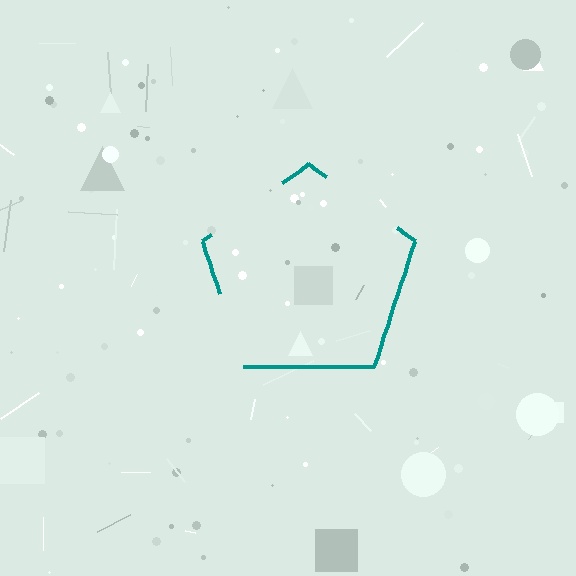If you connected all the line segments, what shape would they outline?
They would outline a pentagon.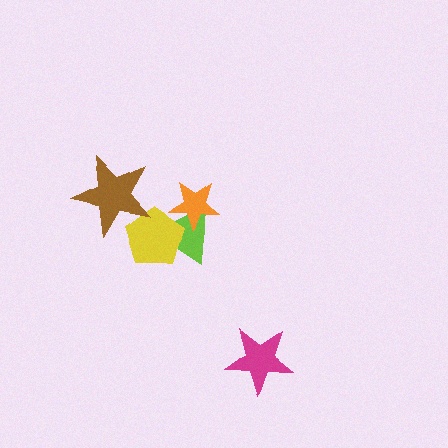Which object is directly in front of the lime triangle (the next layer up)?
The yellow pentagon is directly in front of the lime triangle.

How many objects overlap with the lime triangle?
2 objects overlap with the lime triangle.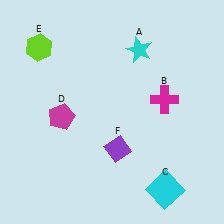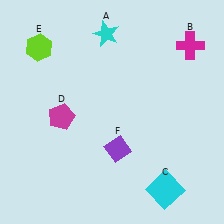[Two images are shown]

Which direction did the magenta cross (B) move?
The magenta cross (B) moved up.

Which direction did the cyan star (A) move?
The cyan star (A) moved left.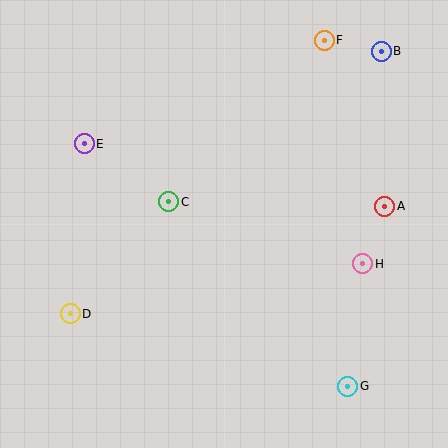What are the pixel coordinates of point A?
Point A is at (385, 206).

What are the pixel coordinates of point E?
Point E is at (84, 144).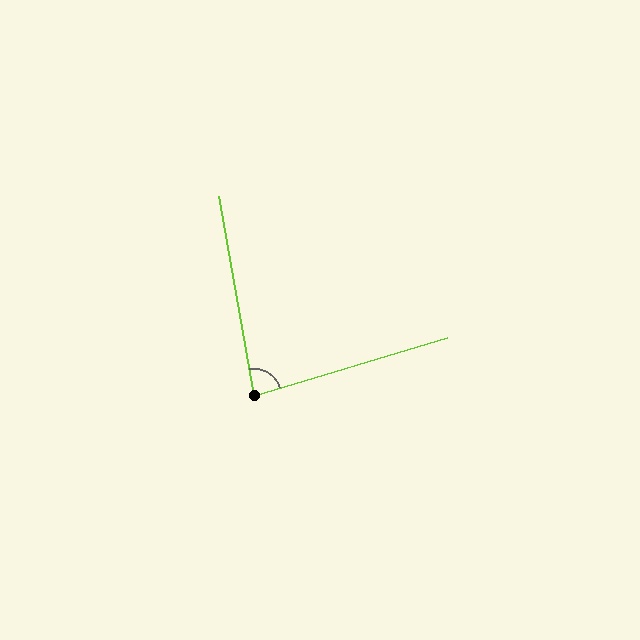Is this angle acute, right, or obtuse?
It is acute.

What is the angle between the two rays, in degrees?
Approximately 83 degrees.